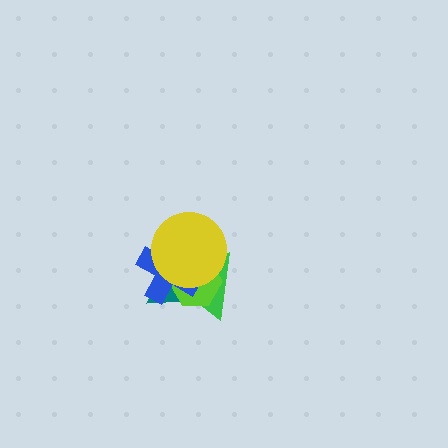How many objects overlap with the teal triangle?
4 objects overlap with the teal triangle.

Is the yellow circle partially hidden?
No, no other shape covers it.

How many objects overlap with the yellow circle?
4 objects overlap with the yellow circle.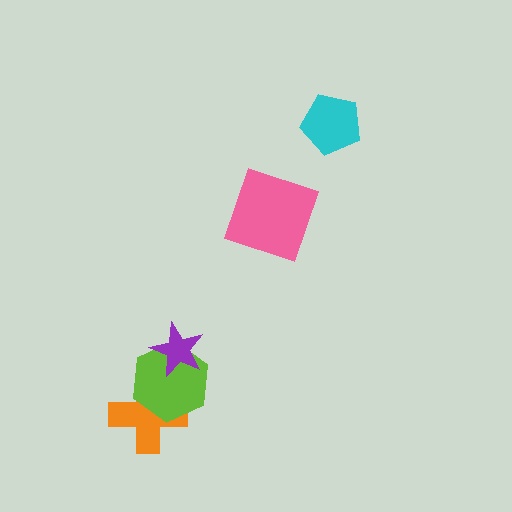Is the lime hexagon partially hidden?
Yes, it is partially covered by another shape.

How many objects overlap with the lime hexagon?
2 objects overlap with the lime hexagon.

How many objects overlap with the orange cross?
1 object overlaps with the orange cross.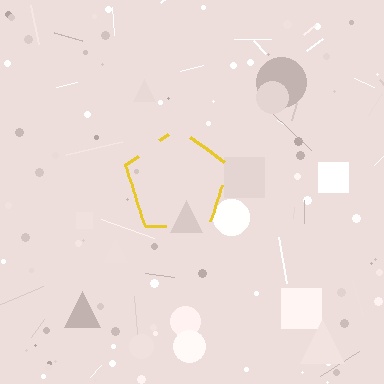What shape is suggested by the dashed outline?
The dashed outline suggests a pentagon.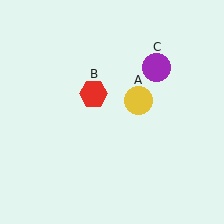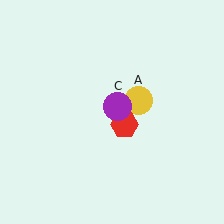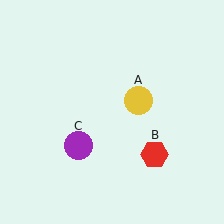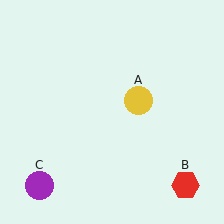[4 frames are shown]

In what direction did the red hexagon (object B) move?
The red hexagon (object B) moved down and to the right.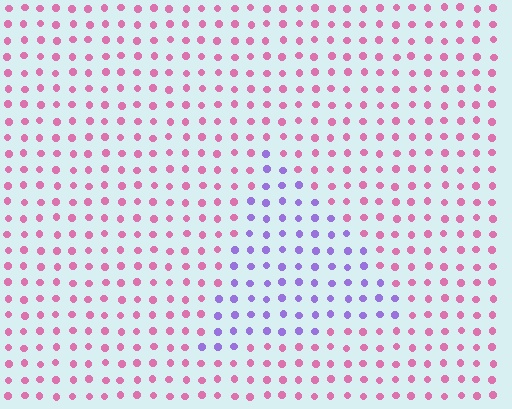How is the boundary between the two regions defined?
The boundary is defined purely by a slight shift in hue (about 64 degrees). Spacing, size, and orientation are identical on both sides.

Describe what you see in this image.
The image is filled with small pink elements in a uniform arrangement. A triangle-shaped region is visible where the elements are tinted to a slightly different hue, forming a subtle color boundary.